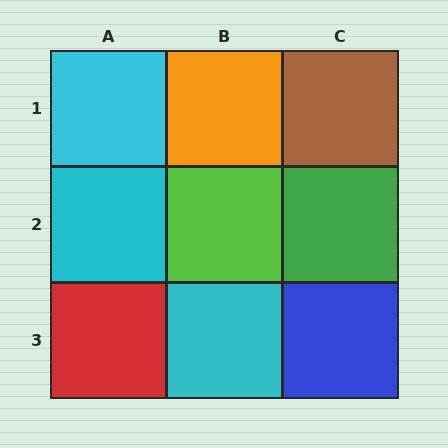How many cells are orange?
1 cell is orange.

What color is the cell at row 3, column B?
Cyan.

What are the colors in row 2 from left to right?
Cyan, lime, green.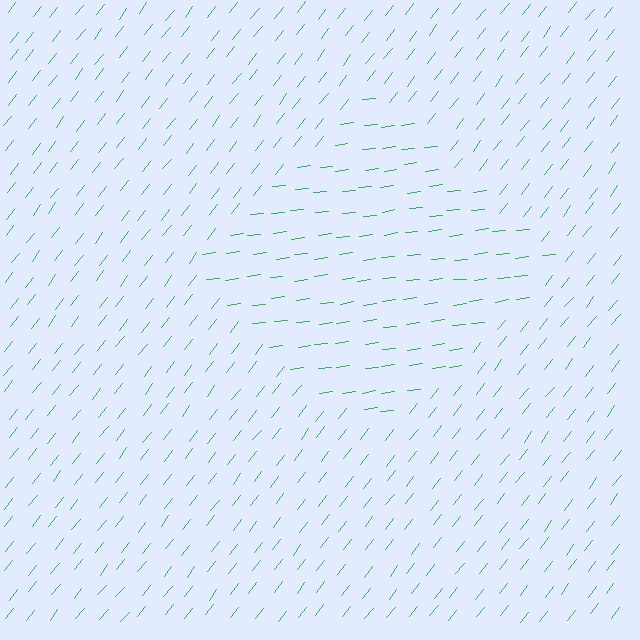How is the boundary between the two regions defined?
The boundary is defined purely by a change in line orientation (approximately 45 degrees difference). All lines are the same color and thickness.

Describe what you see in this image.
The image is filled with small green line segments. A diamond region in the image has lines oriented differently from the surrounding lines, creating a visible texture boundary.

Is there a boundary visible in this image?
Yes, there is a texture boundary formed by a change in line orientation.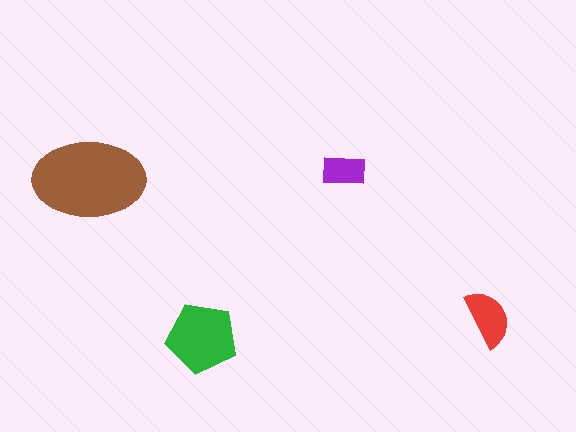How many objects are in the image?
There are 4 objects in the image.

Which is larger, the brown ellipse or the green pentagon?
The brown ellipse.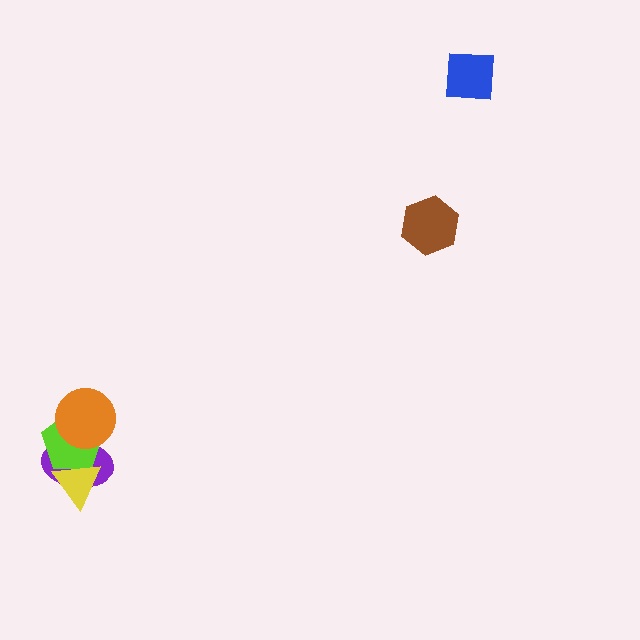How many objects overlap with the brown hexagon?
0 objects overlap with the brown hexagon.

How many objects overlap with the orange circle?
2 objects overlap with the orange circle.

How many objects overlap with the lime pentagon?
3 objects overlap with the lime pentagon.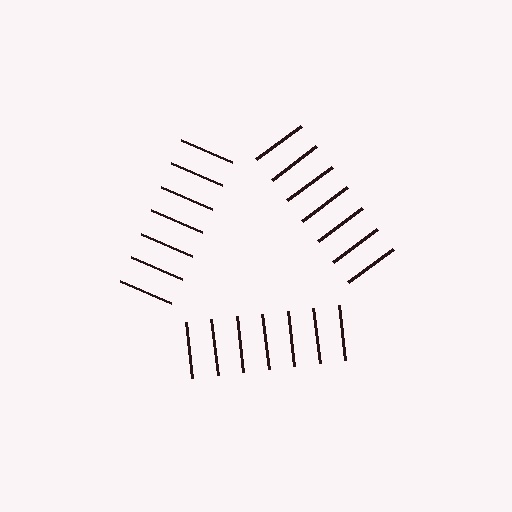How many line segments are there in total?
21 — 7 along each of the 3 edges.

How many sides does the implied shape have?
3 sides — the line-ends trace a triangle.